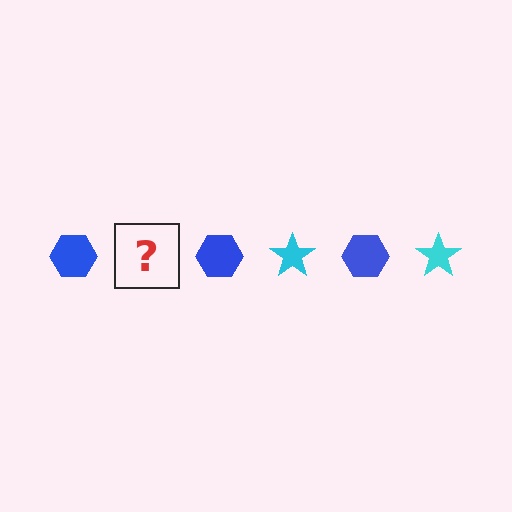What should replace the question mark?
The question mark should be replaced with a cyan star.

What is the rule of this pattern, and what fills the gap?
The rule is that the pattern alternates between blue hexagon and cyan star. The gap should be filled with a cyan star.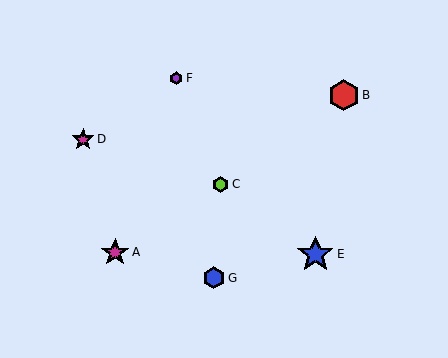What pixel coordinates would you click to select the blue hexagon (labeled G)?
Click at (214, 278) to select the blue hexagon G.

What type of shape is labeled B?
Shape B is a red hexagon.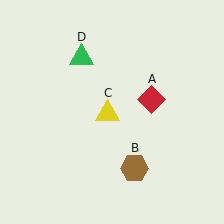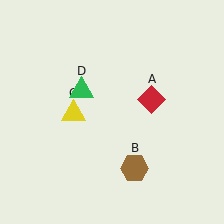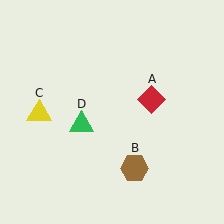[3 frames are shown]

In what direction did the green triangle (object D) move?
The green triangle (object D) moved down.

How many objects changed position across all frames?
2 objects changed position: yellow triangle (object C), green triangle (object D).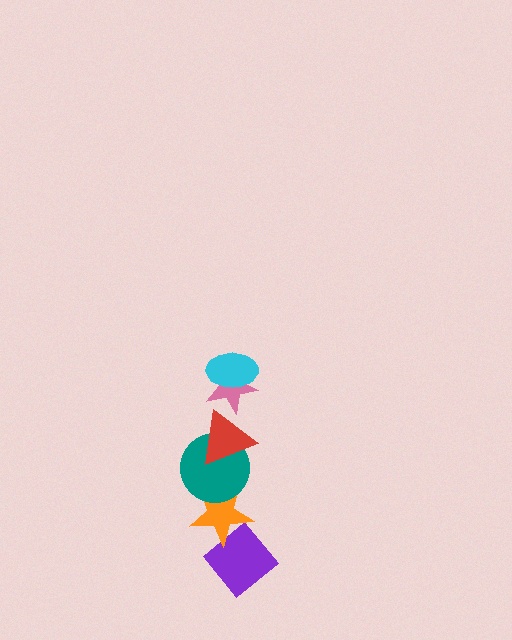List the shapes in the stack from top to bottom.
From top to bottom: the cyan ellipse, the pink star, the red triangle, the teal circle, the orange star, the purple diamond.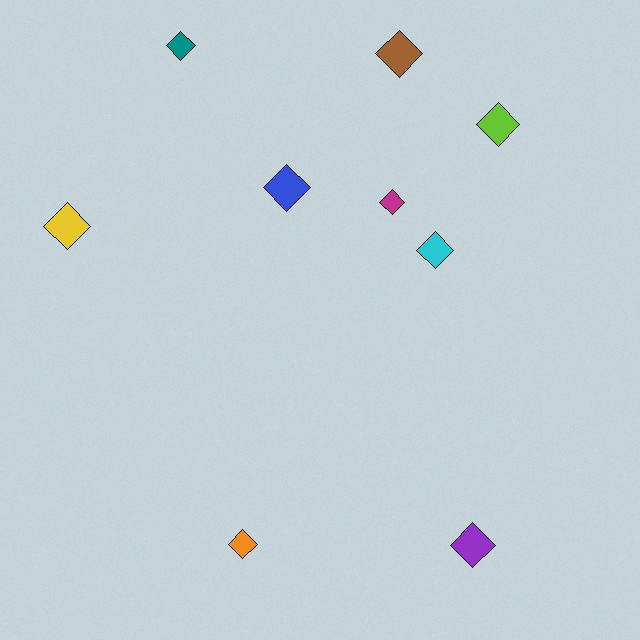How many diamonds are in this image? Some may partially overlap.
There are 9 diamonds.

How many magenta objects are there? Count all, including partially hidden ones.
There is 1 magenta object.